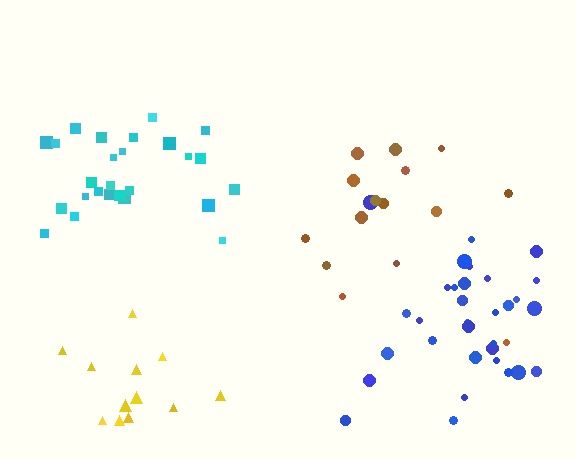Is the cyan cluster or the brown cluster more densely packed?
Cyan.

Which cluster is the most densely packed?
Cyan.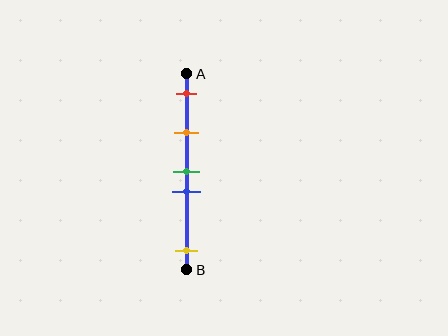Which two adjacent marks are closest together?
The green and blue marks are the closest adjacent pair.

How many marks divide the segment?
There are 5 marks dividing the segment.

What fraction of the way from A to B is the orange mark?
The orange mark is approximately 30% (0.3) of the way from A to B.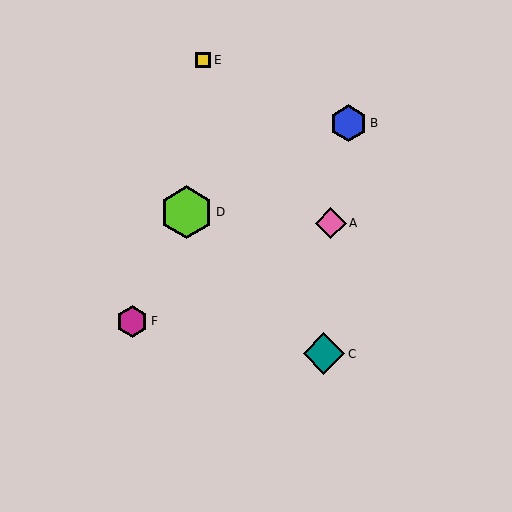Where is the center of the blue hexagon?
The center of the blue hexagon is at (348, 123).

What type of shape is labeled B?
Shape B is a blue hexagon.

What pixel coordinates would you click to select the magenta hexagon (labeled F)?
Click at (132, 321) to select the magenta hexagon F.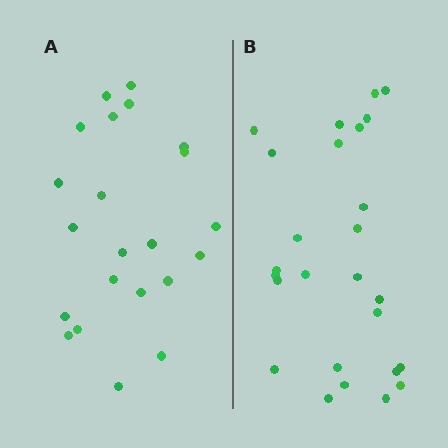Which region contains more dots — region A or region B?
Region B (the right region) has more dots.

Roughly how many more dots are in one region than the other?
Region B has about 4 more dots than region A.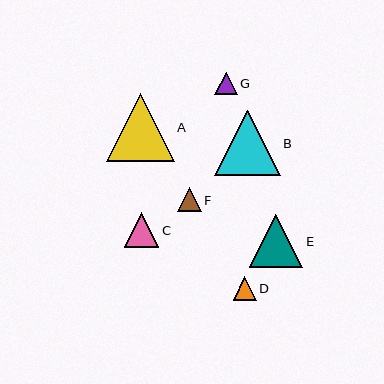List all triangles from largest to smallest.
From largest to smallest: A, B, E, C, F, D, G.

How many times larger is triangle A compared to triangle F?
Triangle A is approximately 2.9 times the size of triangle F.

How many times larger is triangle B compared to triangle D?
Triangle B is approximately 2.8 times the size of triangle D.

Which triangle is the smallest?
Triangle G is the smallest with a size of approximately 22 pixels.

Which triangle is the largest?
Triangle A is the largest with a size of approximately 68 pixels.